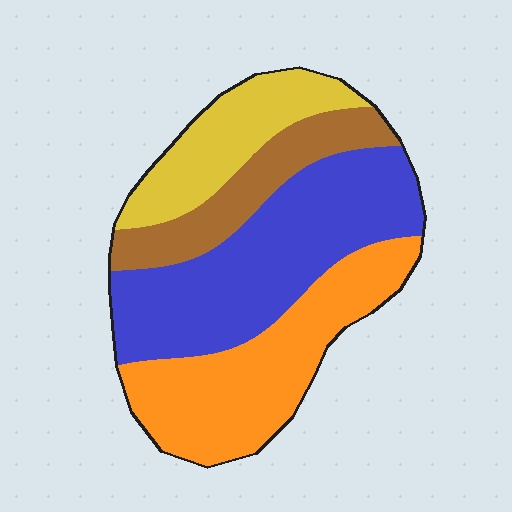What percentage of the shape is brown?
Brown covers roughly 15% of the shape.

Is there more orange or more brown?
Orange.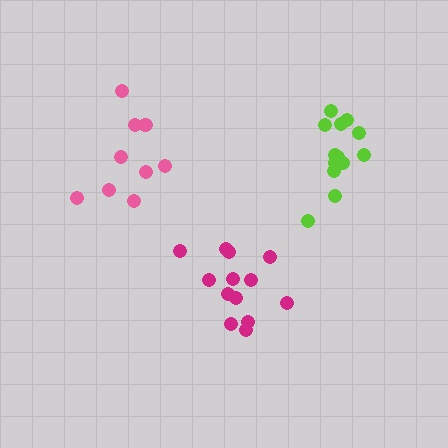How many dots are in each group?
Group 1: 9 dots, Group 2: 13 dots, Group 3: 13 dots (35 total).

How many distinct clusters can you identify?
There are 3 distinct clusters.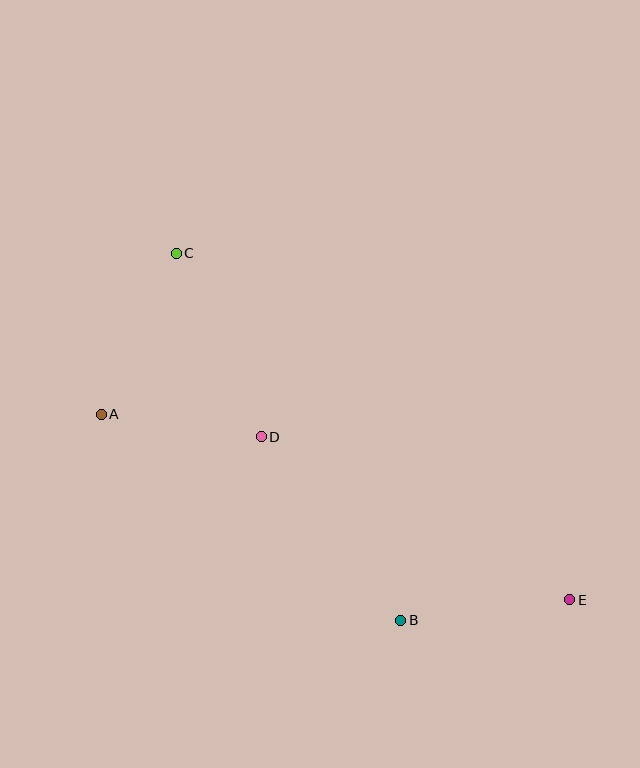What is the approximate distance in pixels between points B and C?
The distance between B and C is approximately 430 pixels.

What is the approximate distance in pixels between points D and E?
The distance between D and E is approximately 349 pixels.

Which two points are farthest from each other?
Points C and E are farthest from each other.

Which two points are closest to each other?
Points A and D are closest to each other.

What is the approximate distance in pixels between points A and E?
The distance between A and E is approximately 504 pixels.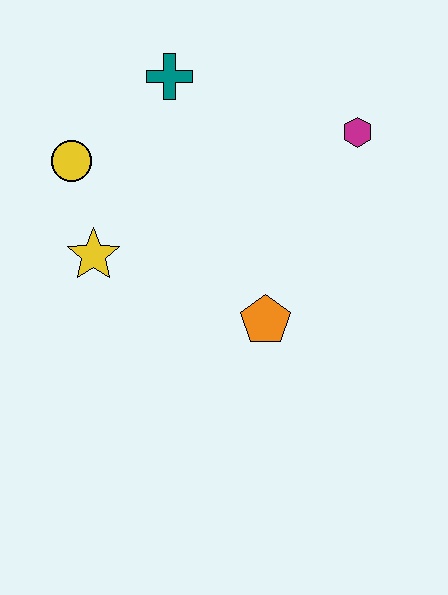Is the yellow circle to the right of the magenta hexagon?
No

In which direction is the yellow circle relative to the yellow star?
The yellow circle is above the yellow star.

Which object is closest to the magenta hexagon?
The teal cross is closest to the magenta hexagon.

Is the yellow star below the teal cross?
Yes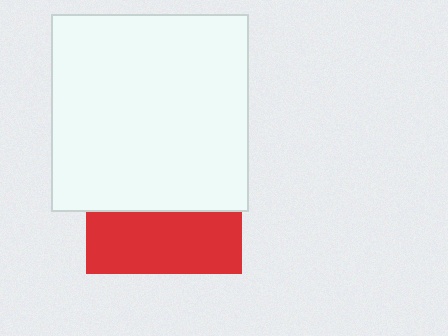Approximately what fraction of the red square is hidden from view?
Roughly 60% of the red square is hidden behind the white square.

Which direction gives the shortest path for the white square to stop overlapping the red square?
Moving up gives the shortest separation.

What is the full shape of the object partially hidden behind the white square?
The partially hidden object is a red square.